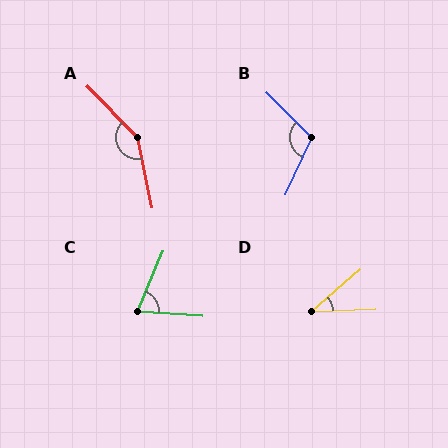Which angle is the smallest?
D, at approximately 38 degrees.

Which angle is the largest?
A, at approximately 148 degrees.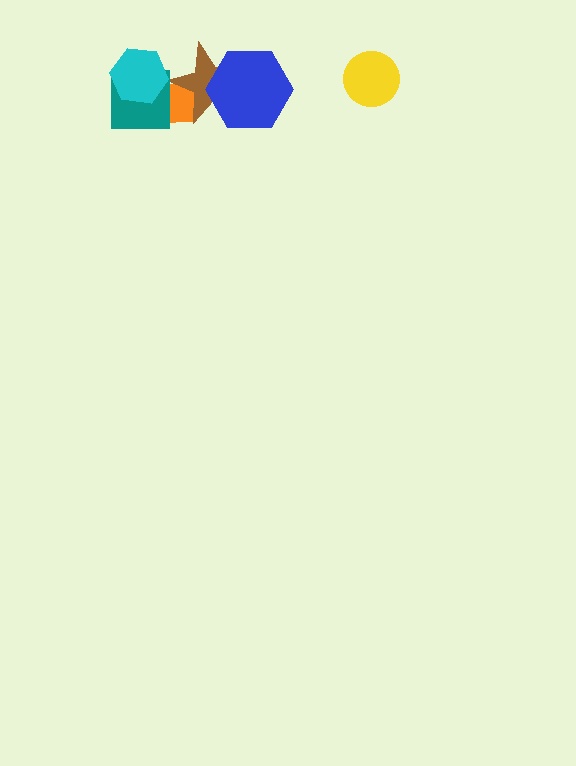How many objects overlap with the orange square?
3 objects overlap with the orange square.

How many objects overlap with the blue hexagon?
1 object overlaps with the blue hexagon.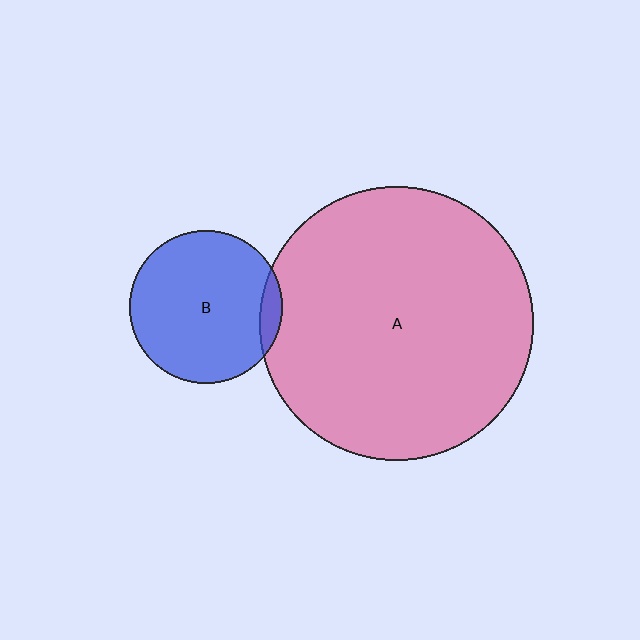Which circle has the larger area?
Circle A (pink).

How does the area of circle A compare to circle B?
Approximately 3.2 times.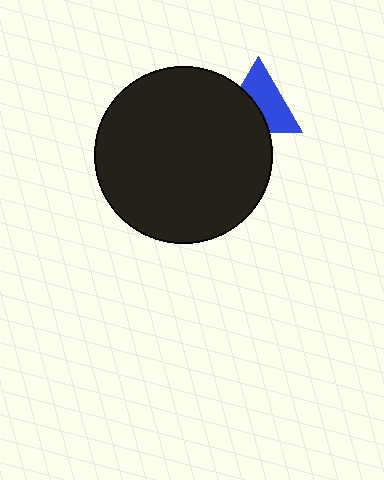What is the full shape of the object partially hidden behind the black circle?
The partially hidden object is a blue triangle.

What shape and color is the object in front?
The object in front is a black circle.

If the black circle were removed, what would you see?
You would see the complete blue triangle.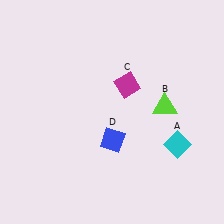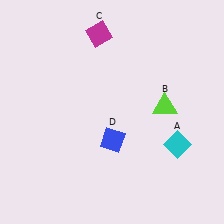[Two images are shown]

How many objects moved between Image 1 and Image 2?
1 object moved between the two images.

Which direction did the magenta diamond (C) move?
The magenta diamond (C) moved up.